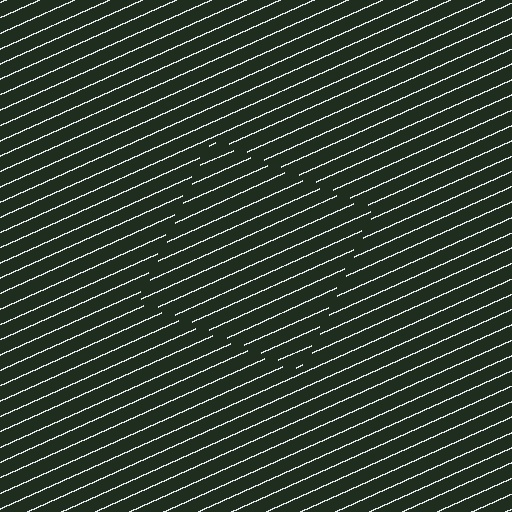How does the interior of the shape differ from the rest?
The interior of the shape contains the same grating, shifted by half a period — the contour is defined by the phase discontinuity where line-ends from the inner and outer gratings abut.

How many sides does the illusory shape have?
4 sides — the line-ends trace a square.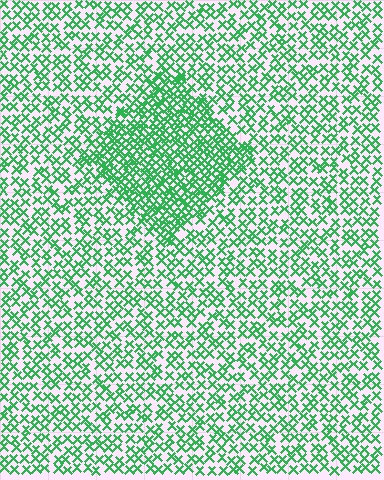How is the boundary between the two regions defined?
The boundary is defined by a change in element density (approximately 1.9x ratio). All elements are the same color, size, and shape.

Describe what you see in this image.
The image contains small green elements arranged at two different densities. A diamond-shaped region is visible where the elements are more densely packed than the surrounding area.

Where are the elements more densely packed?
The elements are more densely packed inside the diamond boundary.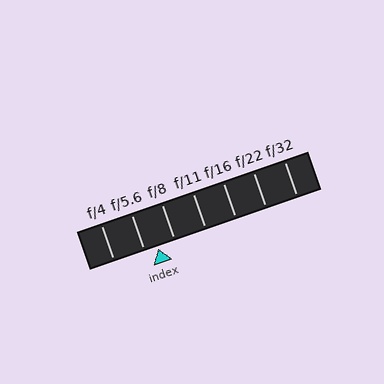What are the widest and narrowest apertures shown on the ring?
The widest aperture shown is f/4 and the narrowest is f/32.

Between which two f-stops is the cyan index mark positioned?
The index mark is between f/5.6 and f/8.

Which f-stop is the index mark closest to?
The index mark is closest to f/5.6.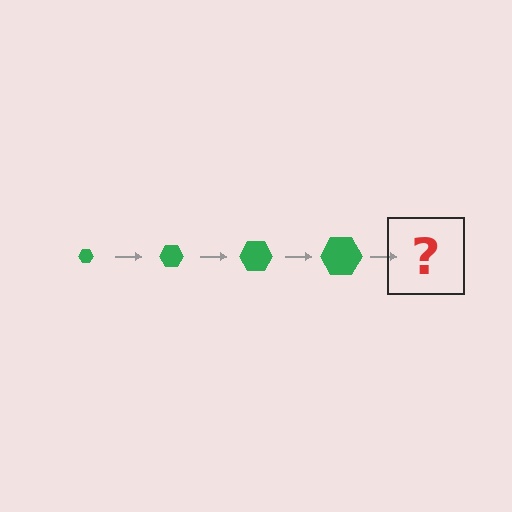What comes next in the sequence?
The next element should be a green hexagon, larger than the previous one.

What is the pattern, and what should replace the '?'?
The pattern is that the hexagon gets progressively larger each step. The '?' should be a green hexagon, larger than the previous one.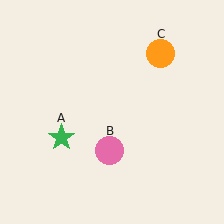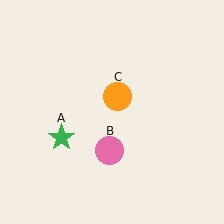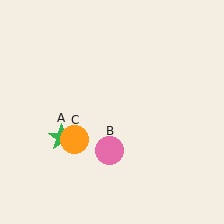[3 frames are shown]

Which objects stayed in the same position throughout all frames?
Green star (object A) and pink circle (object B) remained stationary.